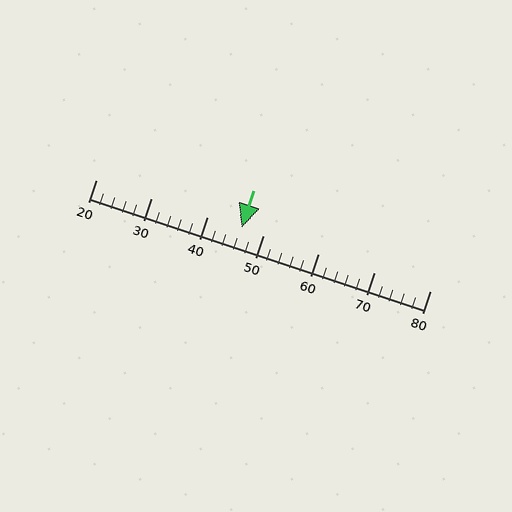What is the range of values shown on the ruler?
The ruler shows values from 20 to 80.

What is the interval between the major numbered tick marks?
The major tick marks are spaced 10 units apart.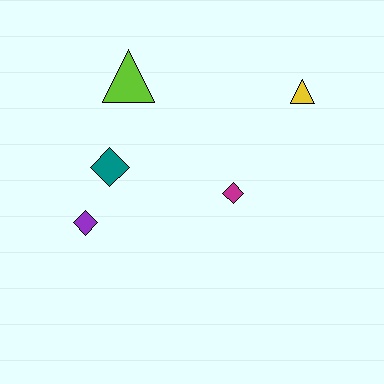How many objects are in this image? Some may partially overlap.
There are 5 objects.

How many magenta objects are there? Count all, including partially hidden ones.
There is 1 magenta object.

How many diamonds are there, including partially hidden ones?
There are 3 diamonds.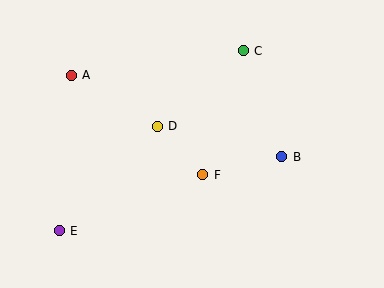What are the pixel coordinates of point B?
Point B is at (282, 157).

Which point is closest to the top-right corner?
Point C is closest to the top-right corner.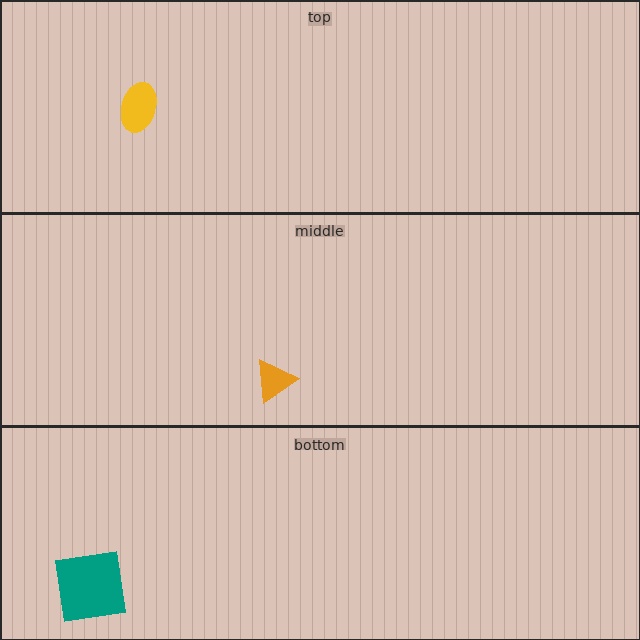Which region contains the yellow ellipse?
The top region.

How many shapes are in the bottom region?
1.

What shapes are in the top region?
The yellow ellipse.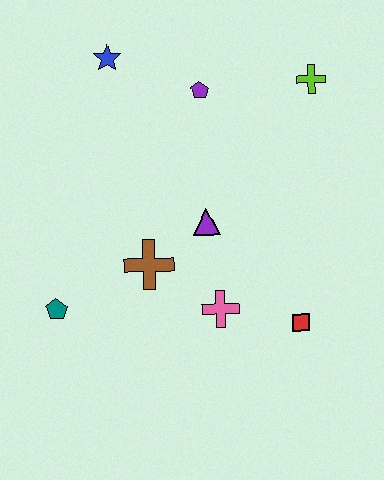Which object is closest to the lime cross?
The purple pentagon is closest to the lime cross.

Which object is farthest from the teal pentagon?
The lime cross is farthest from the teal pentagon.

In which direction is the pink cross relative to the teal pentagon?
The pink cross is to the right of the teal pentagon.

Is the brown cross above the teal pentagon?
Yes